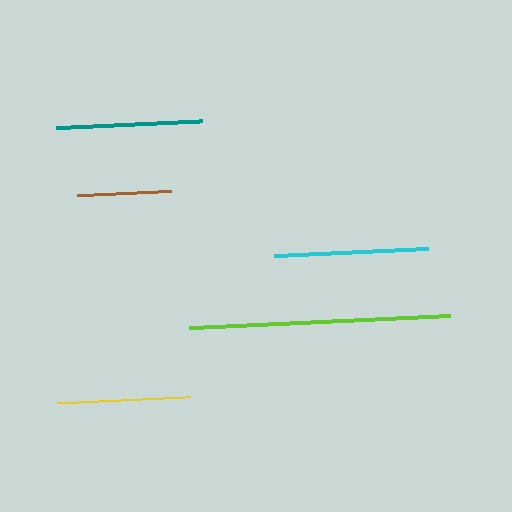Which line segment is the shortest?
The brown line is the shortest at approximately 93 pixels.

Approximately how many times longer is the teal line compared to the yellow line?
The teal line is approximately 1.1 times the length of the yellow line.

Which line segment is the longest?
The lime line is the longest at approximately 261 pixels.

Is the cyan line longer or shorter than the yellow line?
The cyan line is longer than the yellow line.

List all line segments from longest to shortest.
From longest to shortest: lime, cyan, teal, yellow, brown.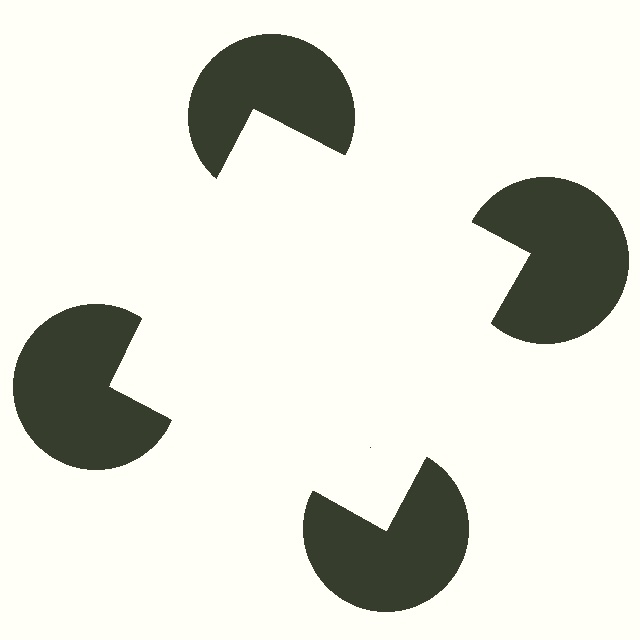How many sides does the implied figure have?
4 sides.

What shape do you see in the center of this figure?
An illusory square — its edges are inferred from the aligned wedge cuts in the pac-man discs, not physically drawn.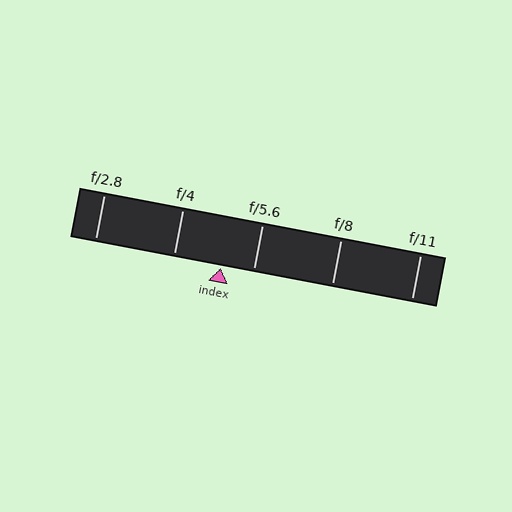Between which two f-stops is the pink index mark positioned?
The index mark is between f/4 and f/5.6.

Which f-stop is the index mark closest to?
The index mark is closest to f/5.6.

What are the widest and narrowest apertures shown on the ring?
The widest aperture shown is f/2.8 and the narrowest is f/11.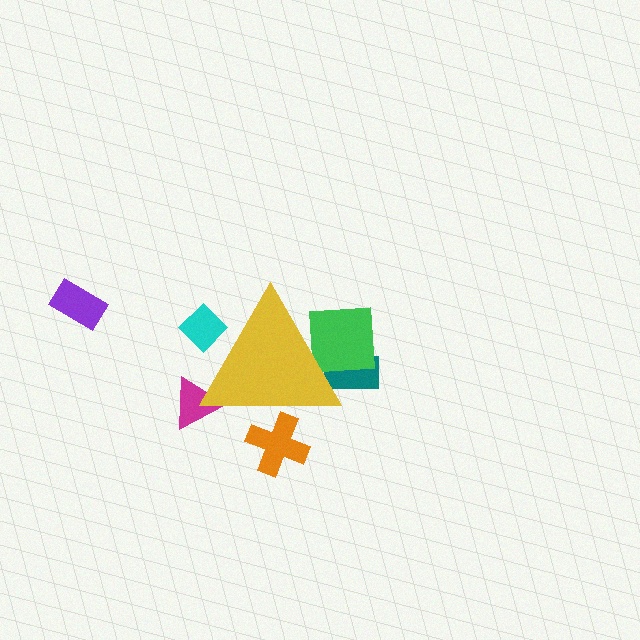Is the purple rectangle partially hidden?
No, the purple rectangle is fully visible.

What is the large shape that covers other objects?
A yellow triangle.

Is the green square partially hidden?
Yes, the green square is partially hidden behind the yellow triangle.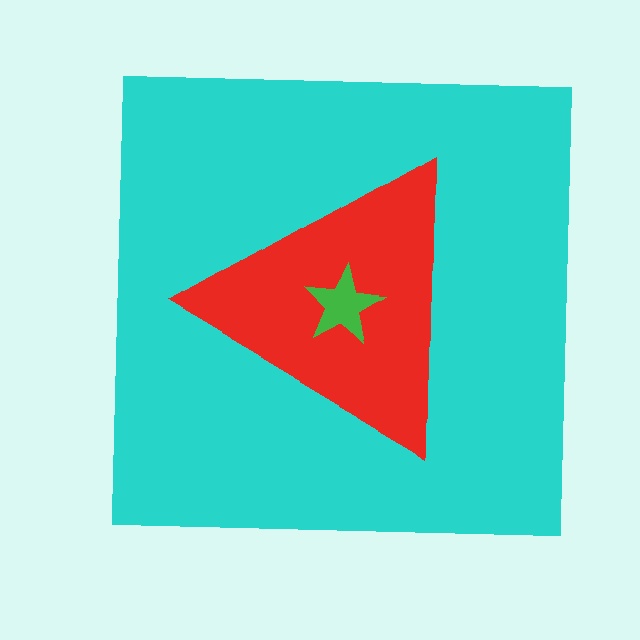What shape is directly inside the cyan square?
The red triangle.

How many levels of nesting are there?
3.